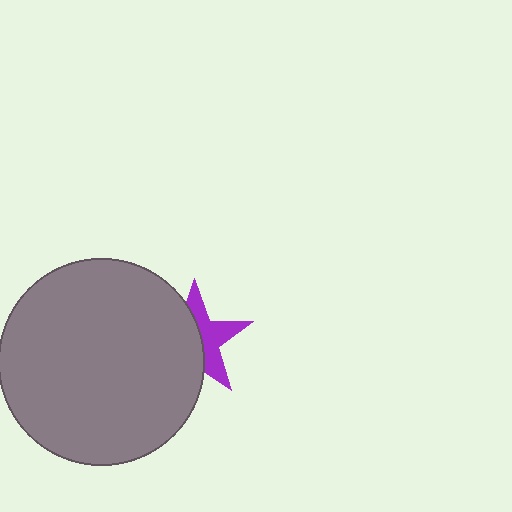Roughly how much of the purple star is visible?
About half of it is visible (roughly 45%).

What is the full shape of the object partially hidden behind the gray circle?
The partially hidden object is a purple star.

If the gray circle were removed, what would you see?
You would see the complete purple star.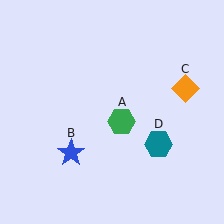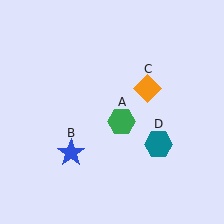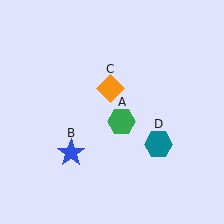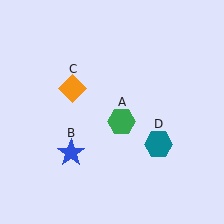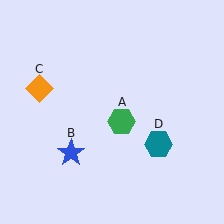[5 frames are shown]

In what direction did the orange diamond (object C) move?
The orange diamond (object C) moved left.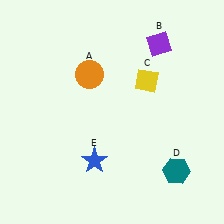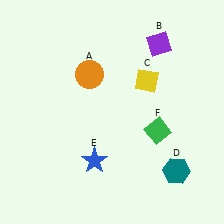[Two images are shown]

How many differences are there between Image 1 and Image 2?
There is 1 difference between the two images.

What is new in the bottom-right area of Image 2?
A green diamond (F) was added in the bottom-right area of Image 2.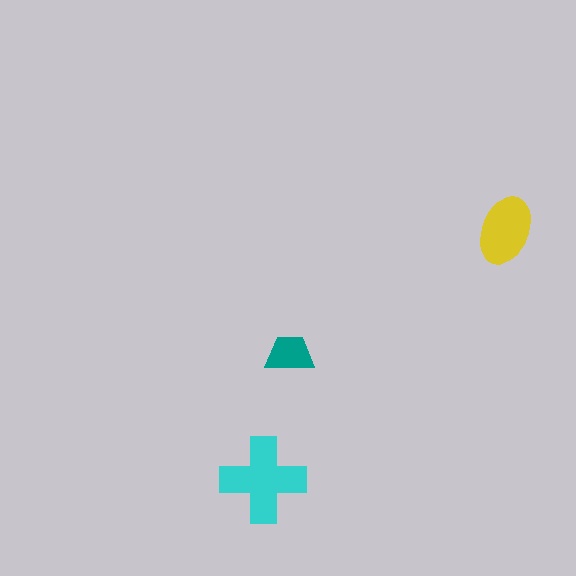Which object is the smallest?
The teal trapezoid.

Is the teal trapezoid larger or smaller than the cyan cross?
Smaller.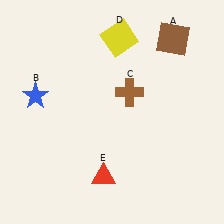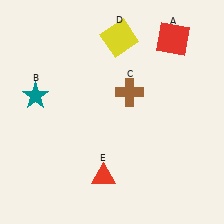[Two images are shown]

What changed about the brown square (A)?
In Image 1, A is brown. In Image 2, it changed to red.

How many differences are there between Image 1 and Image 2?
There are 2 differences between the two images.